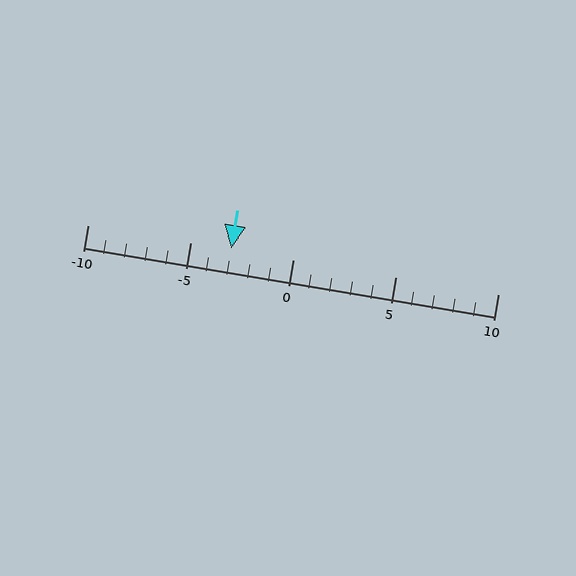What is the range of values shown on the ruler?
The ruler shows values from -10 to 10.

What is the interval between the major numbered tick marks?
The major tick marks are spaced 5 units apart.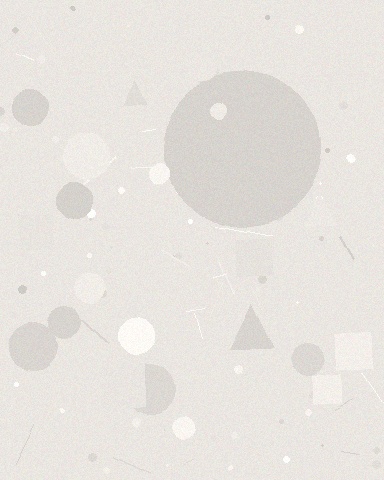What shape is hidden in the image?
A circle is hidden in the image.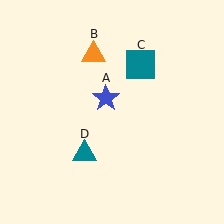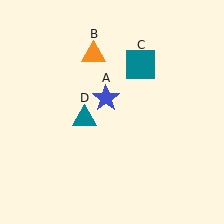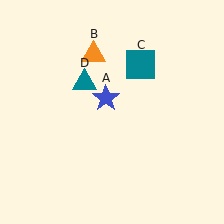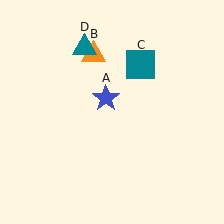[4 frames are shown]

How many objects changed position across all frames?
1 object changed position: teal triangle (object D).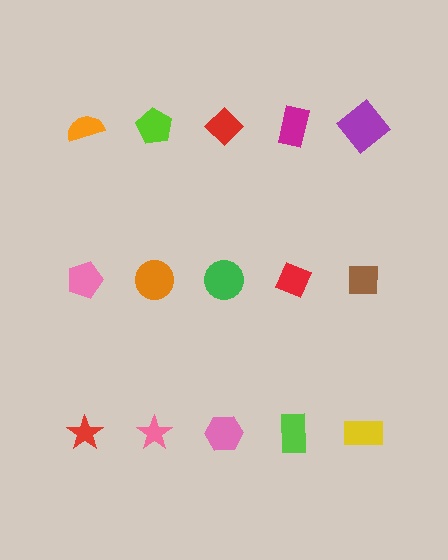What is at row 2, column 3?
A green circle.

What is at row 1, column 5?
A purple diamond.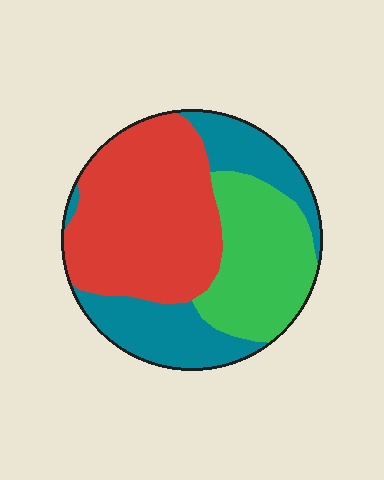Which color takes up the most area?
Red, at roughly 45%.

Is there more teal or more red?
Red.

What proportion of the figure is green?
Green covers 27% of the figure.